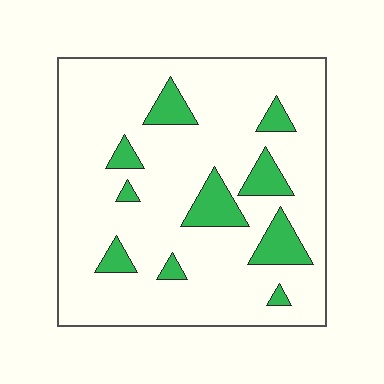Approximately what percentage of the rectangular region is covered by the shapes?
Approximately 15%.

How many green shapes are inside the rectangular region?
10.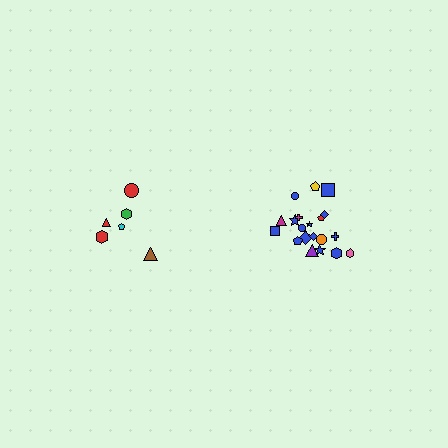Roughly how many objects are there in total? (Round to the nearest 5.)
Roughly 30 objects in total.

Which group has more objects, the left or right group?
The right group.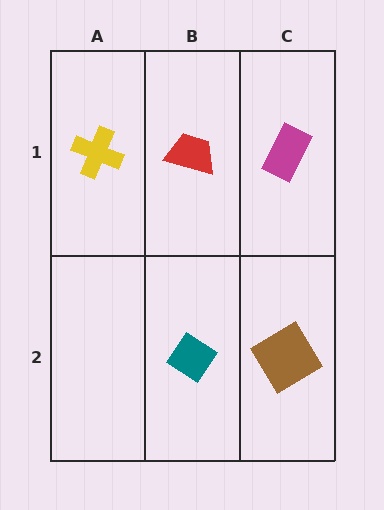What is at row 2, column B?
A teal diamond.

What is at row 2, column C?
A brown diamond.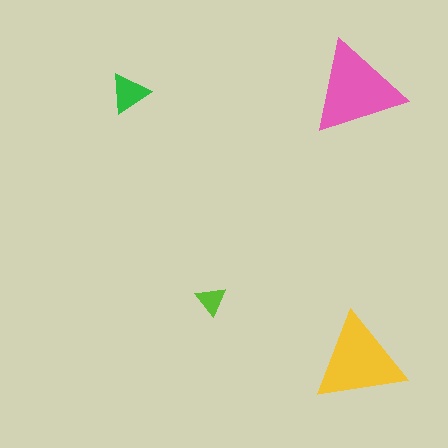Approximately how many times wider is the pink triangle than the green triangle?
About 2.5 times wider.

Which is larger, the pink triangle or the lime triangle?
The pink one.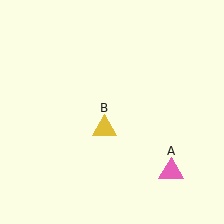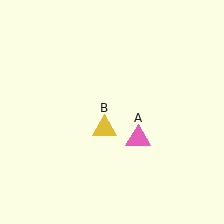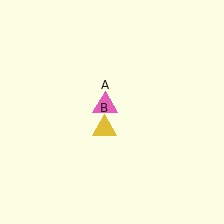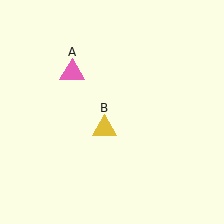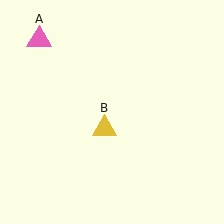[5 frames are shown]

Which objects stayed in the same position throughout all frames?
Yellow triangle (object B) remained stationary.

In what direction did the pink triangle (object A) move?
The pink triangle (object A) moved up and to the left.